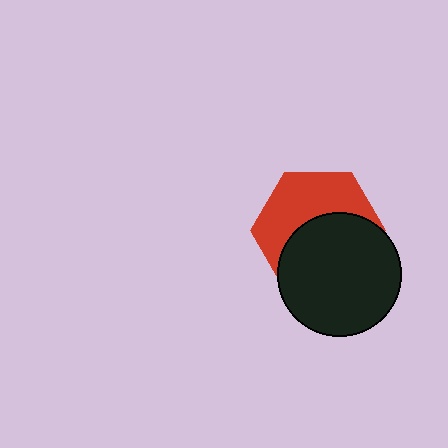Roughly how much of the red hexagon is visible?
About half of it is visible (roughly 48%).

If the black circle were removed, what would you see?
You would see the complete red hexagon.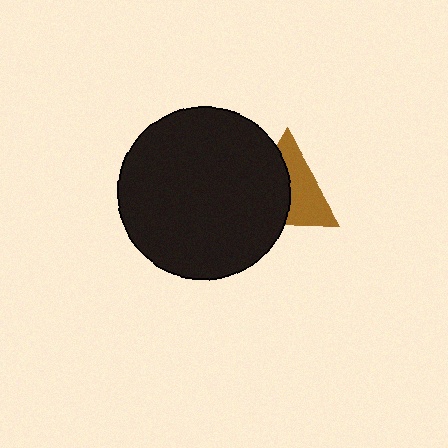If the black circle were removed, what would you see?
You would see the complete brown triangle.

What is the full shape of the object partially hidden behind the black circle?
The partially hidden object is a brown triangle.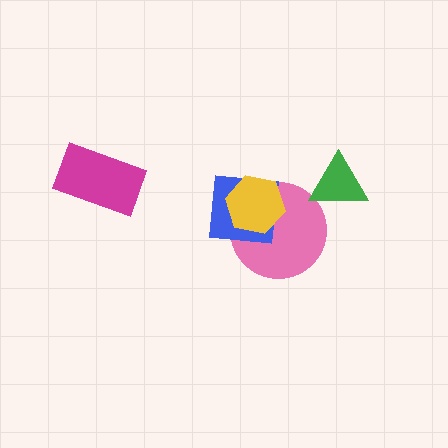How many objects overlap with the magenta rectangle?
0 objects overlap with the magenta rectangle.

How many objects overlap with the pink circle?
2 objects overlap with the pink circle.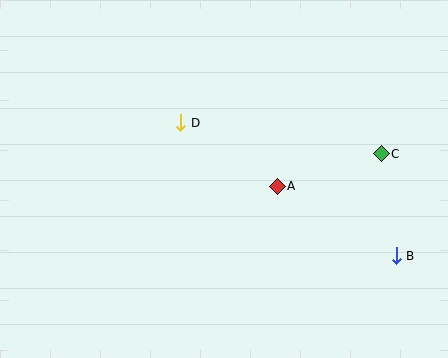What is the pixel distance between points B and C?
The distance between B and C is 103 pixels.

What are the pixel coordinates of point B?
Point B is at (396, 256).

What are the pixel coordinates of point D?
Point D is at (181, 123).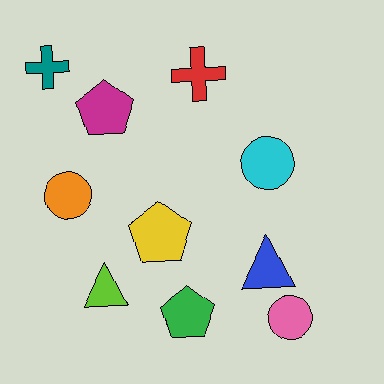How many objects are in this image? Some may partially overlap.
There are 10 objects.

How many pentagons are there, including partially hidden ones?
There are 3 pentagons.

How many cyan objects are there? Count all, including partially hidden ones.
There is 1 cyan object.